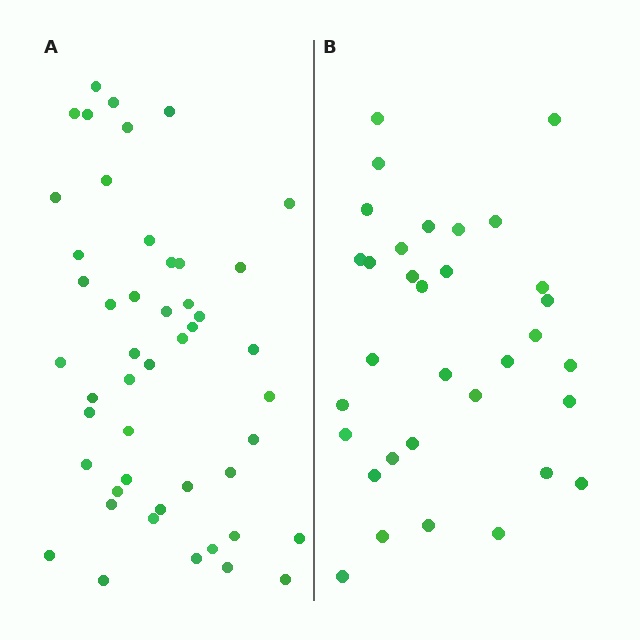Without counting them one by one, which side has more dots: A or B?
Region A (the left region) has more dots.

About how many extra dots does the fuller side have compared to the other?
Region A has approximately 15 more dots than region B.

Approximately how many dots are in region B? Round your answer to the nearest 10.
About 30 dots. (The exact count is 33, which rounds to 30.)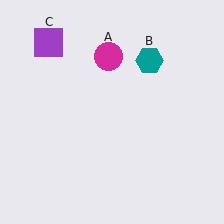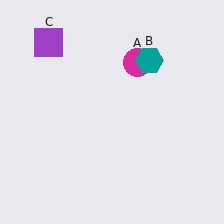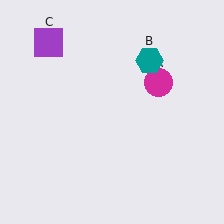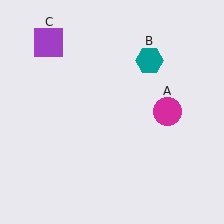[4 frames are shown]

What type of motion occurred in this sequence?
The magenta circle (object A) rotated clockwise around the center of the scene.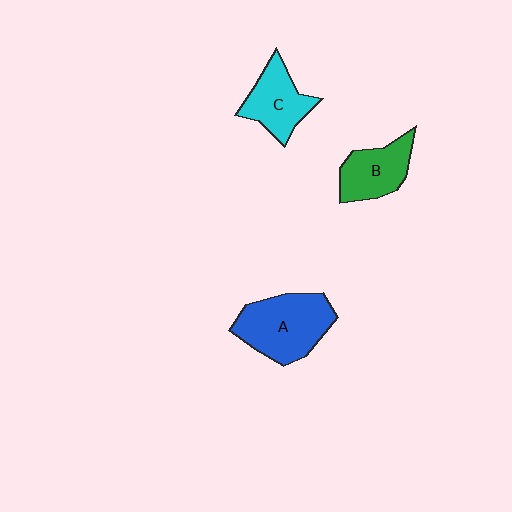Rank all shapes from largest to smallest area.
From largest to smallest: A (blue), C (cyan), B (green).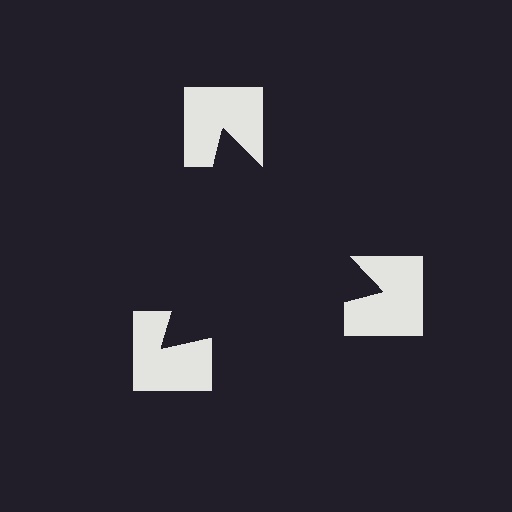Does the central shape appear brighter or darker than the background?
It typically appears slightly darker than the background, even though no actual brightness change is drawn.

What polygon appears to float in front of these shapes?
An illusory triangle — its edges are inferred from the aligned wedge cuts in the notched squares, not physically drawn.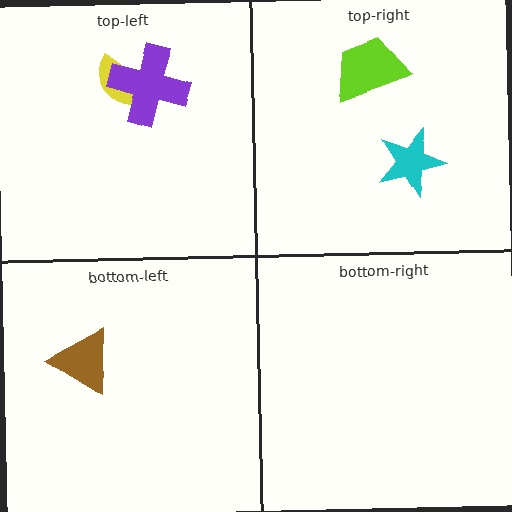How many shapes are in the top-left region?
2.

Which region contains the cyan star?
The top-right region.